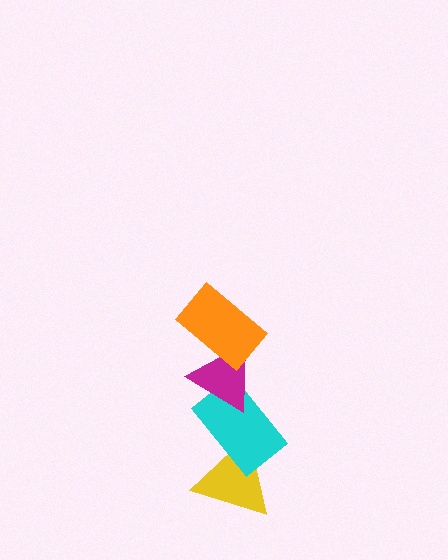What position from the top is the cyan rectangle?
The cyan rectangle is 3rd from the top.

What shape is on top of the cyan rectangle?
The magenta triangle is on top of the cyan rectangle.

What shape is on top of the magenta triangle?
The orange rectangle is on top of the magenta triangle.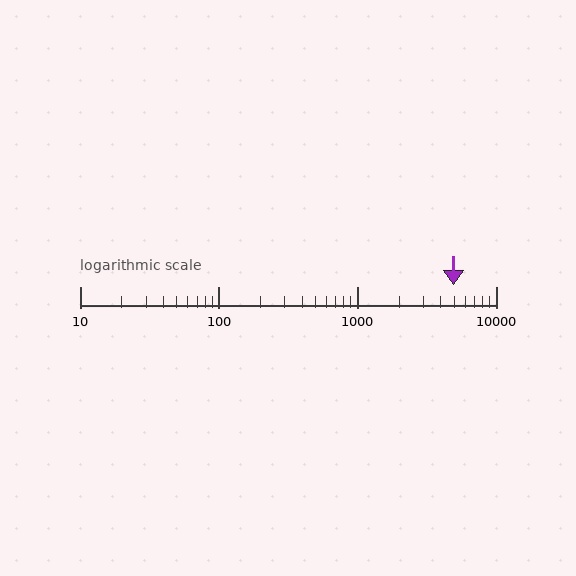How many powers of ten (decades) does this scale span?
The scale spans 3 decades, from 10 to 10000.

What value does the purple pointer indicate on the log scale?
The pointer indicates approximately 4900.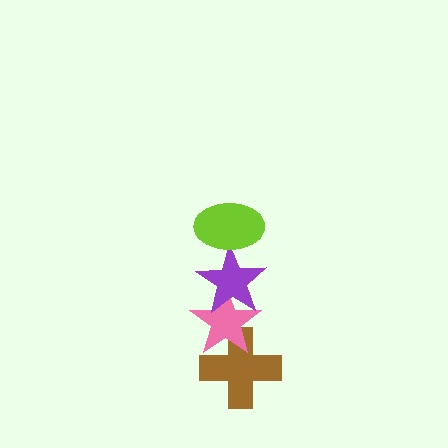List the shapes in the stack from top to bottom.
From top to bottom: the lime ellipse, the purple star, the pink star, the brown cross.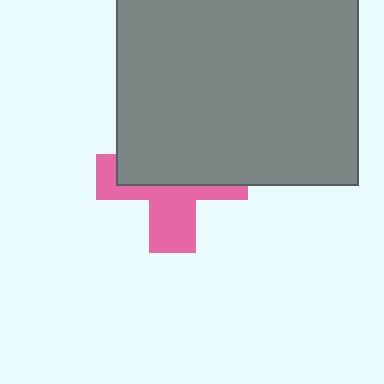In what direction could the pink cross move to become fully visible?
The pink cross could move down. That would shift it out from behind the gray square entirely.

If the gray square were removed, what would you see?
You would see the complete pink cross.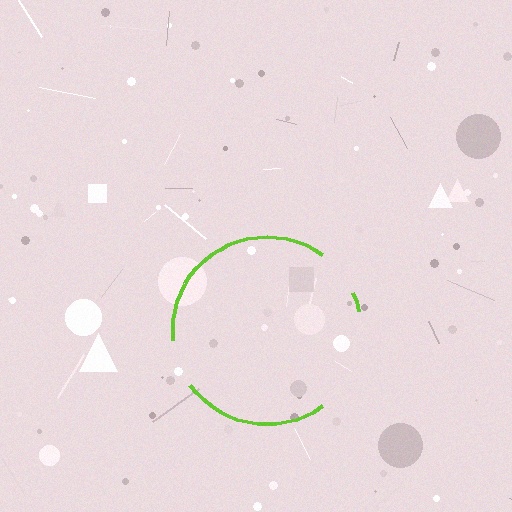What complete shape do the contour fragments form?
The contour fragments form a circle.